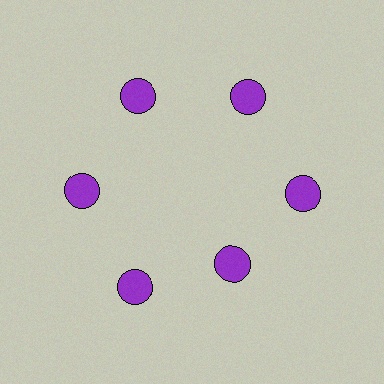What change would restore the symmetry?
The symmetry would be restored by moving it outward, back onto the ring so that all 6 circles sit at equal angles and equal distance from the center.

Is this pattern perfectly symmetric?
No. The 6 purple circles are arranged in a ring, but one element near the 5 o'clock position is pulled inward toward the center, breaking the 6-fold rotational symmetry.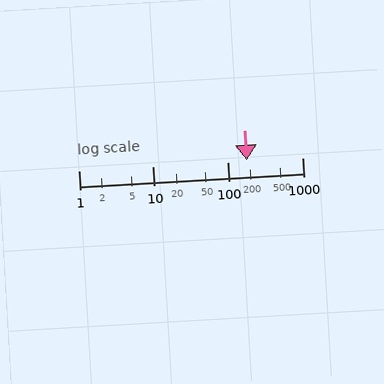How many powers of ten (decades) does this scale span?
The scale spans 3 decades, from 1 to 1000.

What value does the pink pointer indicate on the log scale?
The pointer indicates approximately 180.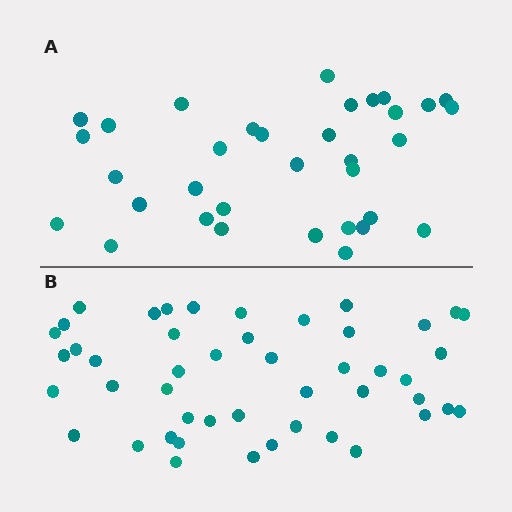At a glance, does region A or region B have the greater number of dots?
Region B (the bottom region) has more dots.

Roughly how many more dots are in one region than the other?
Region B has approximately 15 more dots than region A.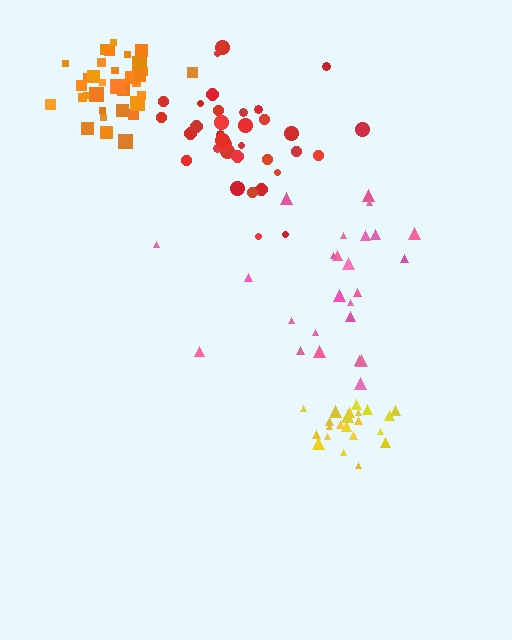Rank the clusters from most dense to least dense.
orange, yellow, red, pink.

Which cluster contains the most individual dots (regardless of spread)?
Orange (35).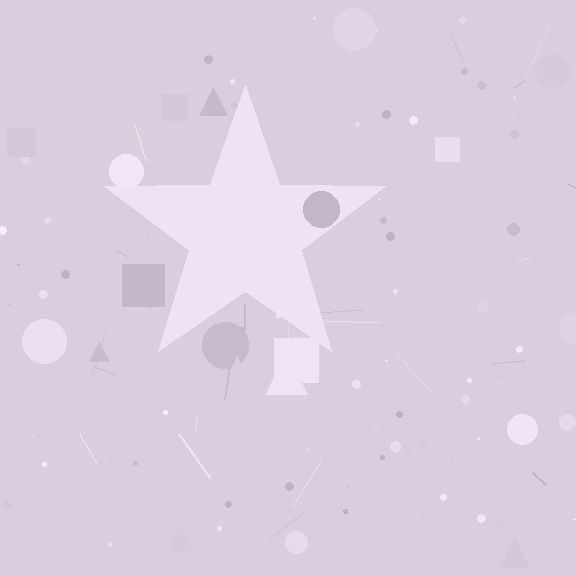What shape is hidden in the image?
A star is hidden in the image.